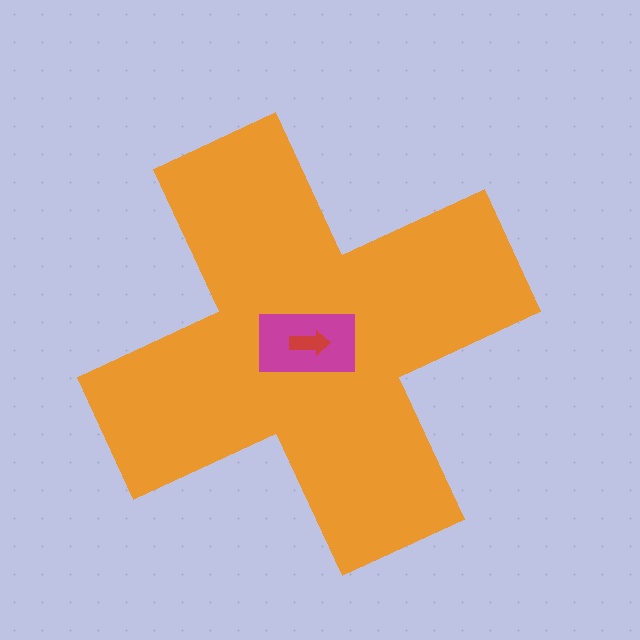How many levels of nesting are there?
3.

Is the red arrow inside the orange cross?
Yes.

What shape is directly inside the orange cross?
The magenta rectangle.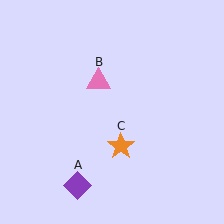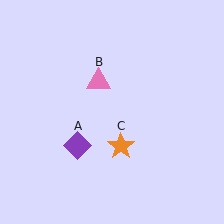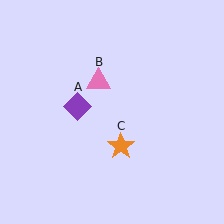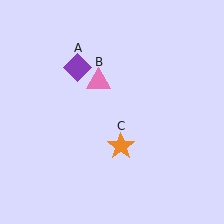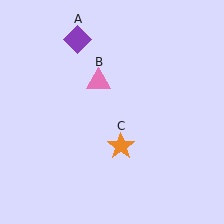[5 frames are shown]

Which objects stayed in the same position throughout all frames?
Pink triangle (object B) and orange star (object C) remained stationary.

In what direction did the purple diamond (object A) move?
The purple diamond (object A) moved up.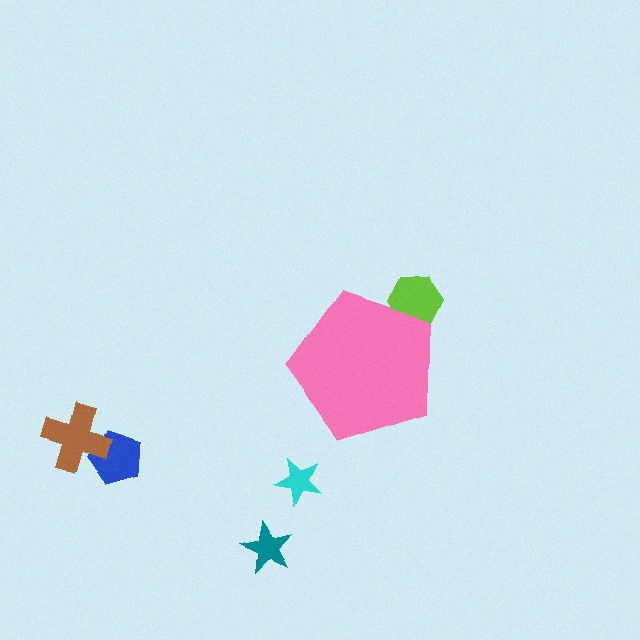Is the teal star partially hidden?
No, the teal star is fully visible.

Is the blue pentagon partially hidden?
No, the blue pentagon is fully visible.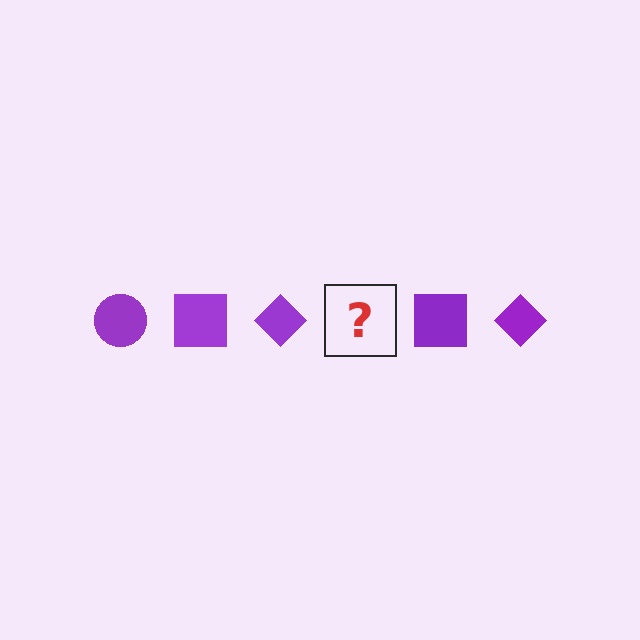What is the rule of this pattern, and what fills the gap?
The rule is that the pattern cycles through circle, square, diamond shapes in purple. The gap should be filled with a purple circle.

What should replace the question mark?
The question mark should be replaced with a purple circle.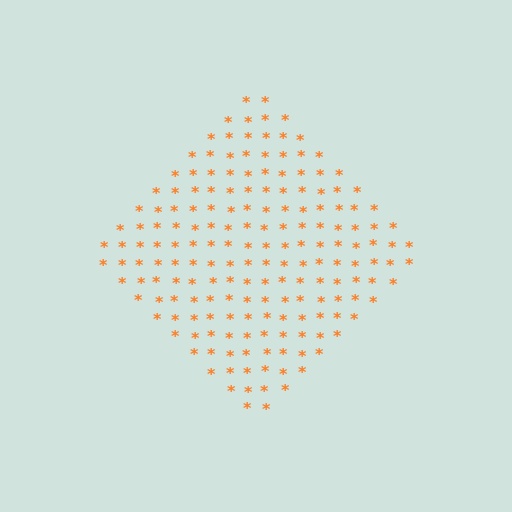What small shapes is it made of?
It is made of small asterisks.